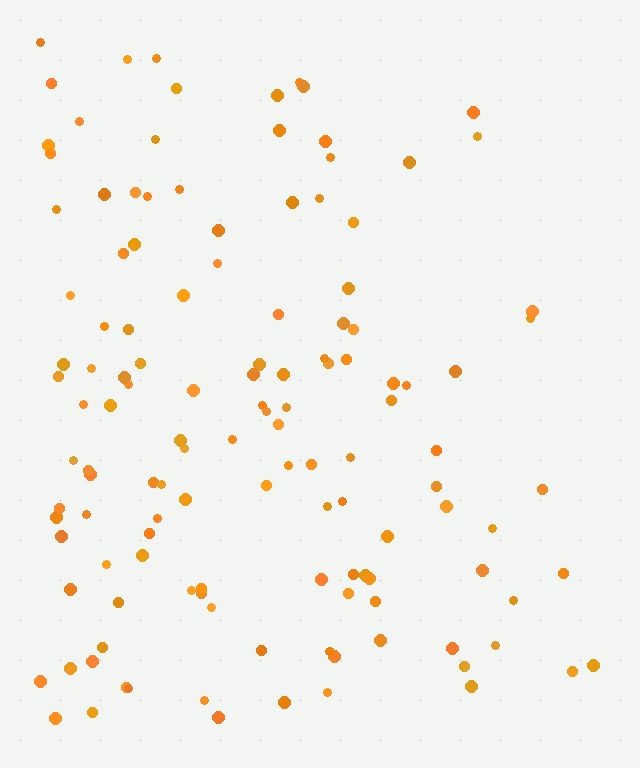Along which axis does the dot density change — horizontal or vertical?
Horizontal.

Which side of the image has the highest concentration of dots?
The left.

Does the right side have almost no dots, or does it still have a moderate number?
Still a moderate number, just noticeably fewer than the left.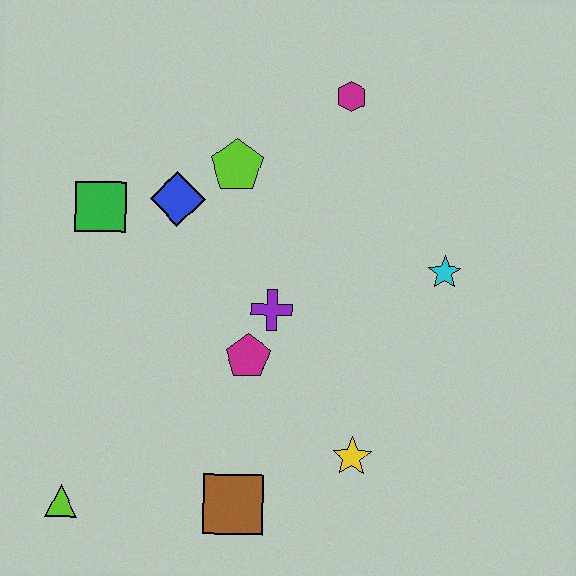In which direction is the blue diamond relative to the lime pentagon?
The blue diamond is to the left of the lime pentagon.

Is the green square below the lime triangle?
No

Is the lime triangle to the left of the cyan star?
Yes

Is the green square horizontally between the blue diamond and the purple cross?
No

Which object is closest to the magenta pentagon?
The purple cross is closest to the magenta pentagon.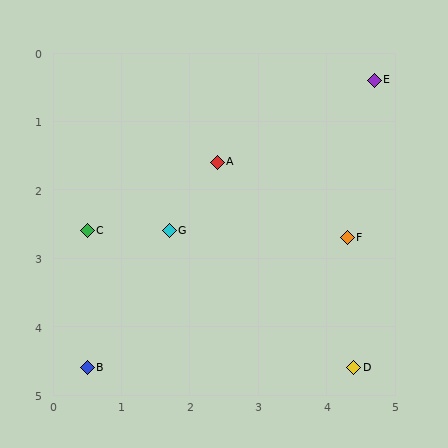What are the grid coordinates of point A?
Point A is at approximately (2.4, 1.6).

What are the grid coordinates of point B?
Point B is at approximately (0.5, 4.6).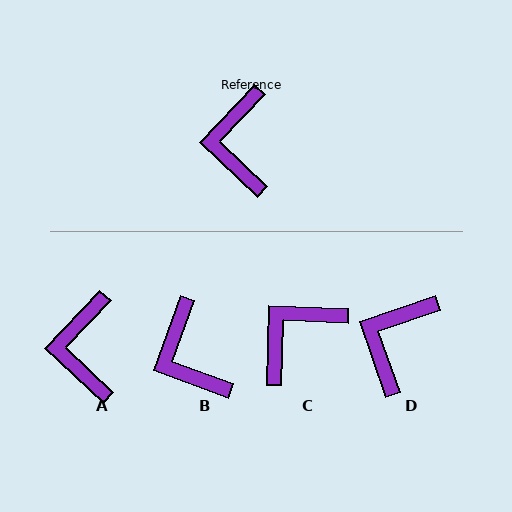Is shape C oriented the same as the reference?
No, it is off by about 49 degrees.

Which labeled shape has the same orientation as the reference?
A.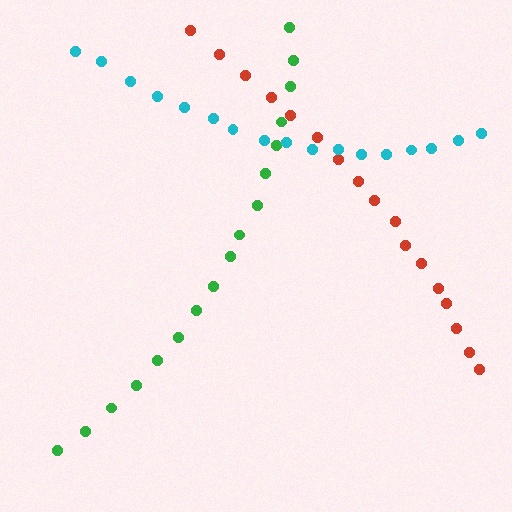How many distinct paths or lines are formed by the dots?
There are 3 distinct paths.